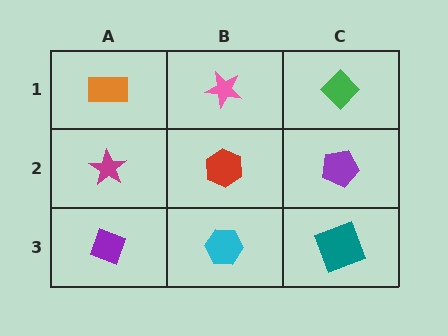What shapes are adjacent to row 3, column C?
A purple pentagon (row 2, column C), a cyan hexagon (row 3, column B).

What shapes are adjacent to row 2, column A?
An orange rectangle (row 1, column A), a purple diamond (row 3, column A), a red hexagon (row 2, column B).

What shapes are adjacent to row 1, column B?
A red hexagon (row 2, column B), an orange rectangle (row 1, column A), a green diamond (row 1, column C).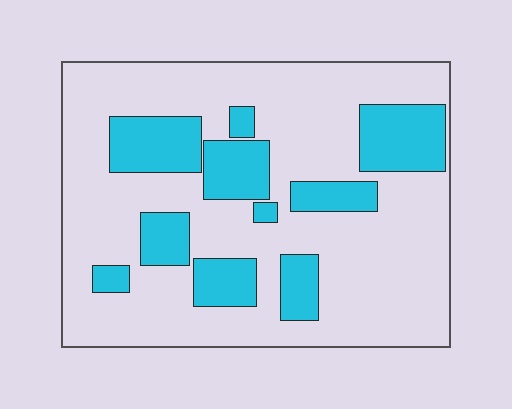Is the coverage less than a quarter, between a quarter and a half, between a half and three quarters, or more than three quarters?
Between a quarter and a half.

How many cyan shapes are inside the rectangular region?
10.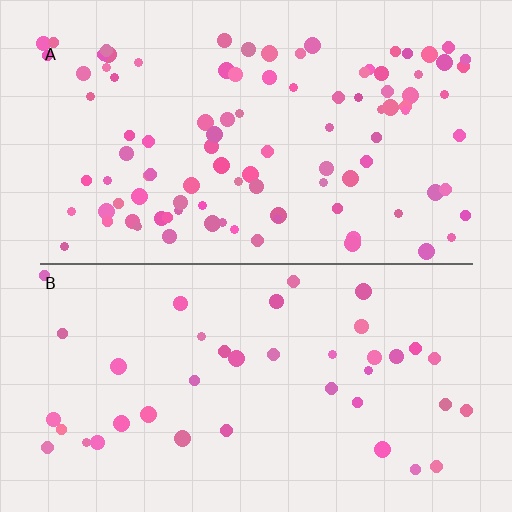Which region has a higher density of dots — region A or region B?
A (the top).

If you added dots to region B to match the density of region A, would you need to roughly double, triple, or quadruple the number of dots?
Approximately double.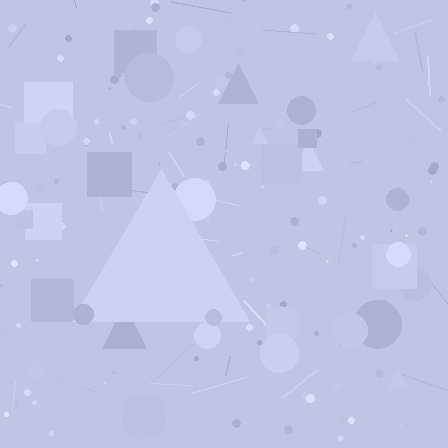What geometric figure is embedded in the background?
A triangle is embedded in the background.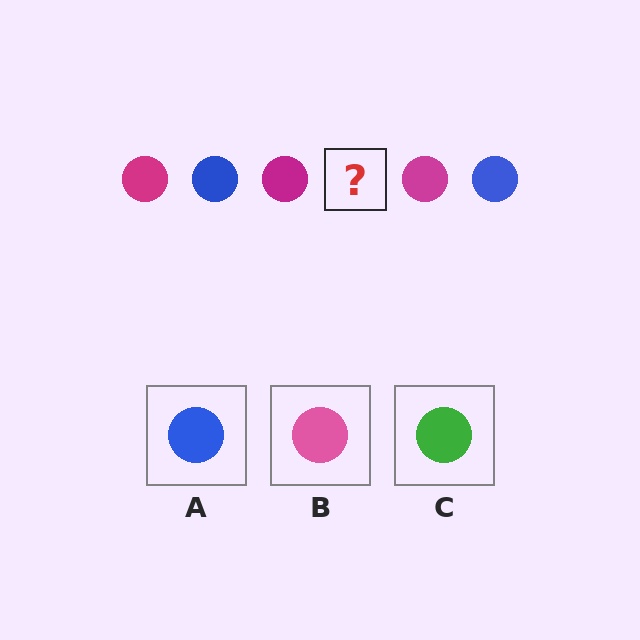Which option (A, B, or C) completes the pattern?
A.